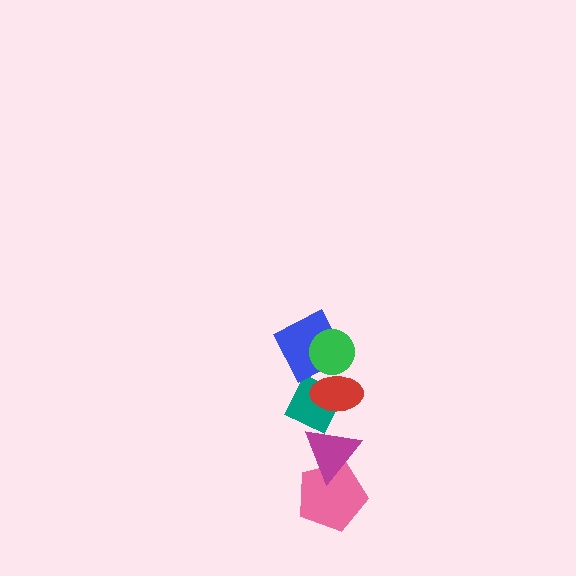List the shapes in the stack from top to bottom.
From top to bottom: the green circle, the blue square, the red ellipse, the teal diamond, the magenta triangle, the pink pentagon.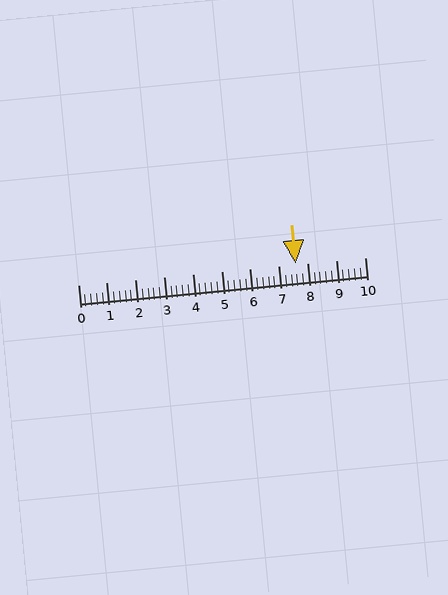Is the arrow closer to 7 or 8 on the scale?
The arrow is closer to 8.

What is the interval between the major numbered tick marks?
The major tick marks are spaced 1 units apart.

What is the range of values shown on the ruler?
The ruler shows values from 0 to 10.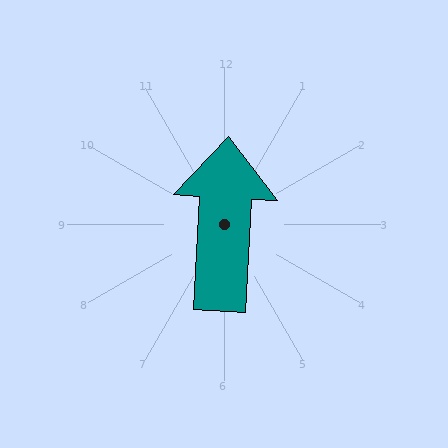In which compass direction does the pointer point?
North.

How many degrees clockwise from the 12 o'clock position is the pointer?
Approximately 3 degrees.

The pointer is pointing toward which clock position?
Roughly 12 o'clock.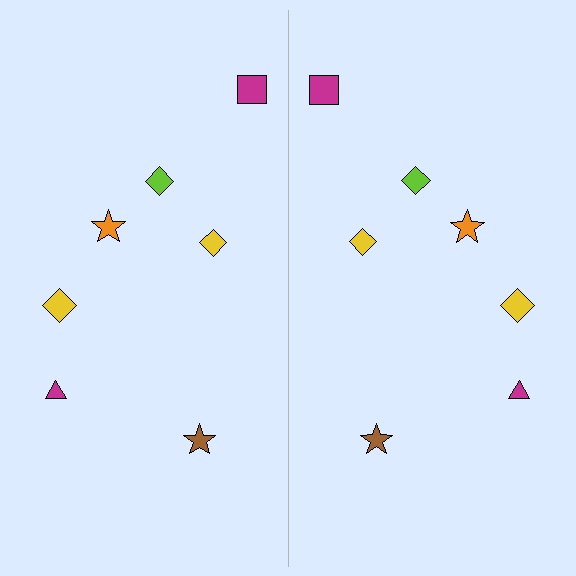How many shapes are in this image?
There are 14 shapes in this image.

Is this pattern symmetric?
Yes, this pattern has bilateral (reflection) symmetry.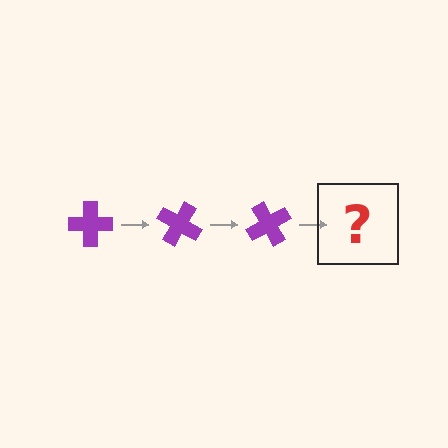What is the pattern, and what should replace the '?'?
The pattern is that the cross rotates 30 degrees each step. The '?' should be a purple cross rotated 90 degrees.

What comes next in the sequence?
The next element should be a purple cross rotated 90 degrees.